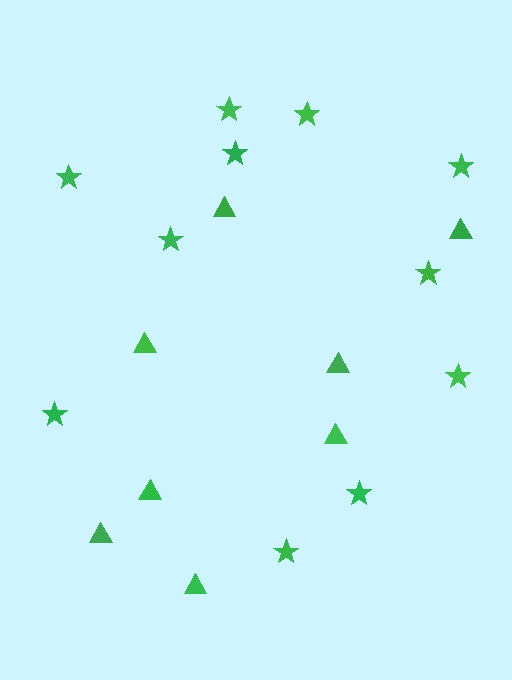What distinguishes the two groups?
There are 2 groups: one group of stars (11) and one group of triangles (8).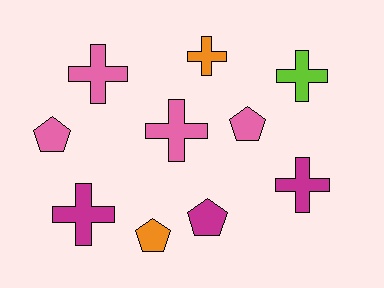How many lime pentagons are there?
There are no lime pentagons.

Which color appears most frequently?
Pink, with 4 objects.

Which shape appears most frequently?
Cross, with 6 objects.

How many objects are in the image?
There are 10 objects.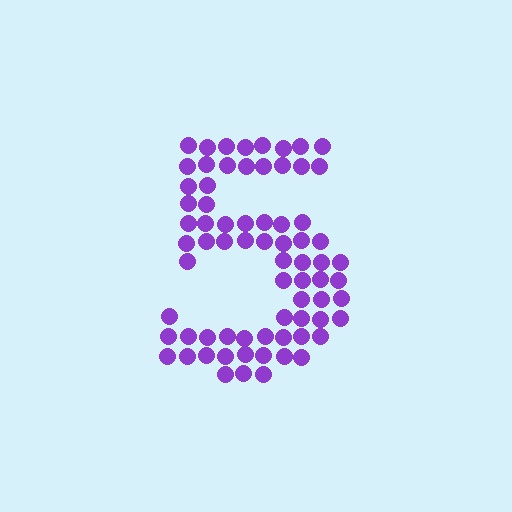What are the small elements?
The small elements are circles.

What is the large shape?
The large shape is the digit 5.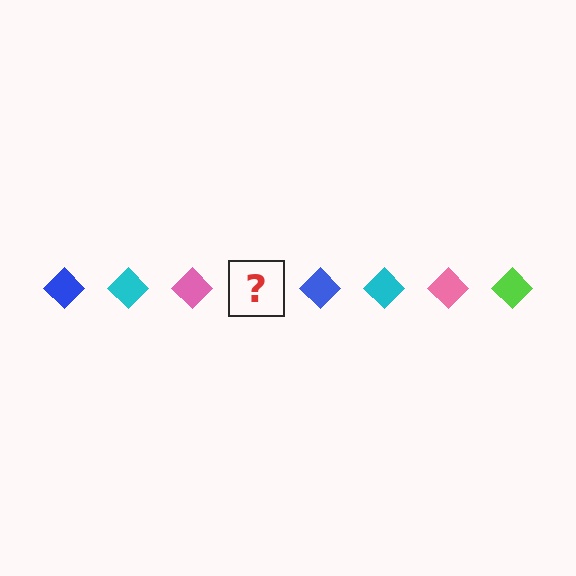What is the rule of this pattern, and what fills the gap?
The rule is that the pattern cycles through blue, cyan, pink, lime diamonds. The gap should be filled with a lime diamond.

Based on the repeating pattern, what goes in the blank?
The blank should be a lime diamond.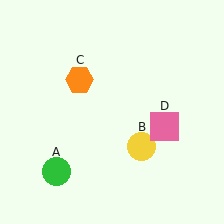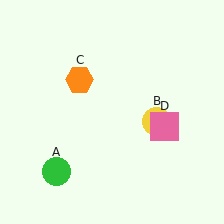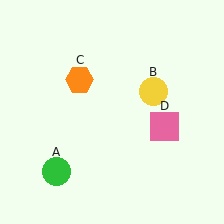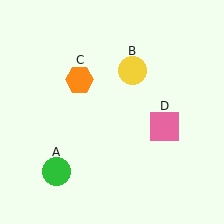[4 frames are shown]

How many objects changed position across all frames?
1 object changed position: yellow circle (object B).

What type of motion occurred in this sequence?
The yellow circle (object B) rotated counterclockwise around the center of the scene.